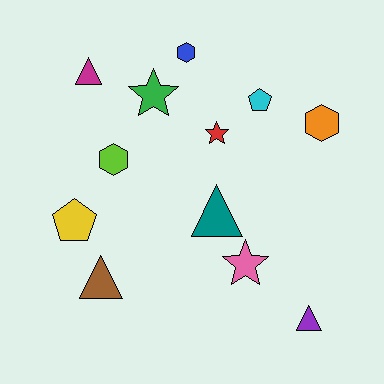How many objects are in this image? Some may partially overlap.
There are 12 objects.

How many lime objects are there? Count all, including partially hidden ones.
There is 1 lime object.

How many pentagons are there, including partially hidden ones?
There are 2 pentagons.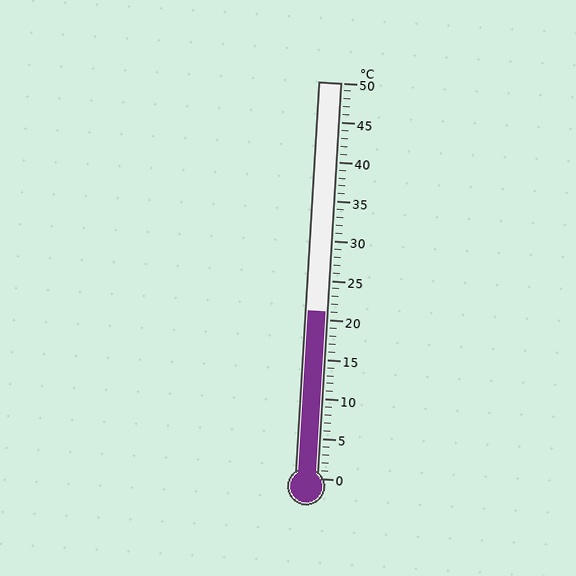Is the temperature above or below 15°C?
The temperature is above 15°C.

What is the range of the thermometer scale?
The thermometer scale ranges from 0°C to 50°C.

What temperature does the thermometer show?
The thermometer shows approximately 21°C.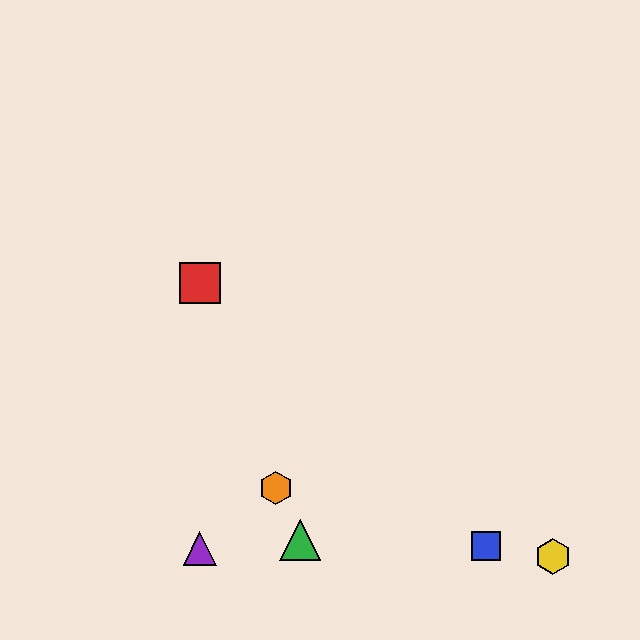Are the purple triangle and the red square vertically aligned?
Yes, both are at x≈200.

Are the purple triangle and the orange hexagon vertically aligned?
No, the purple triangle is at x≈200 and the orange hexagon is at x≈276.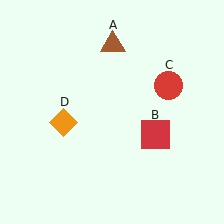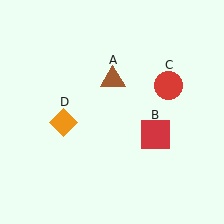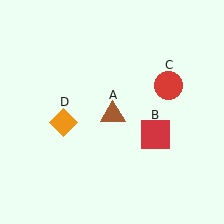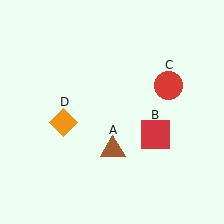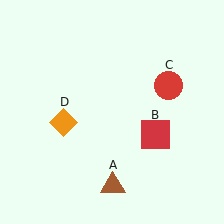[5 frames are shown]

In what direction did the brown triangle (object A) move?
The brown triangle (object A) moved down.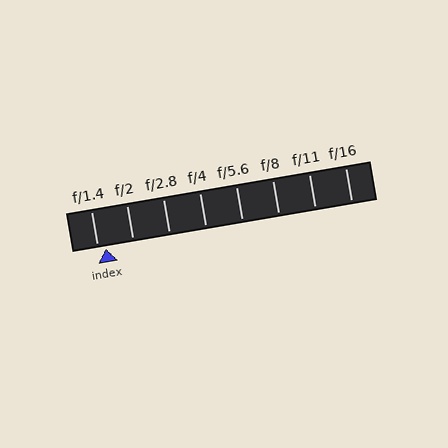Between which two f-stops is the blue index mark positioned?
The index mark is between f/1.4 and f/2.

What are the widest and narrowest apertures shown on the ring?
The widest aperture shown is f/1.4 and the narrowest is f/16.